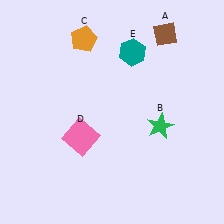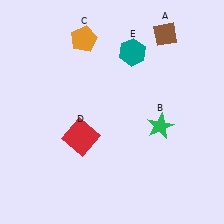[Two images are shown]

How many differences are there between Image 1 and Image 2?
There is 1 difference between the two images.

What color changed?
The square (D) changed from pink in Image 1 to red in Image 2.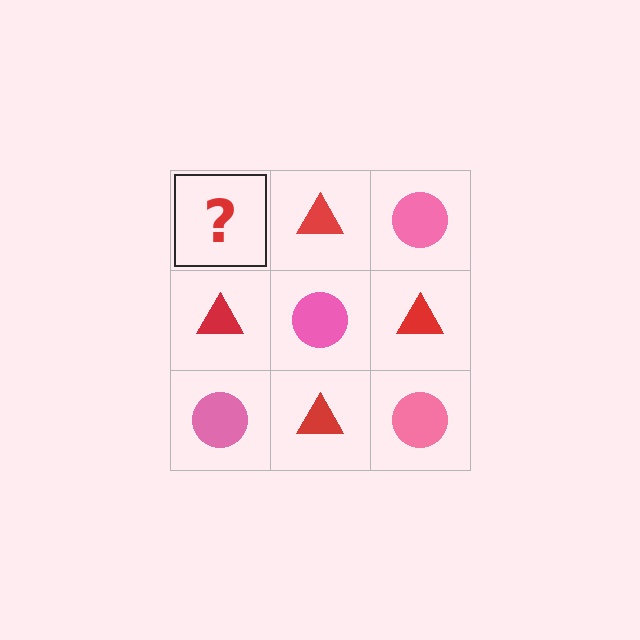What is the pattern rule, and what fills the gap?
The rule is that it alternates pink circle and red triangle in a checkerboard pattern. The gap should be filled with a pink circle.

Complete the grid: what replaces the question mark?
The question mark should be replaced with a pink circle.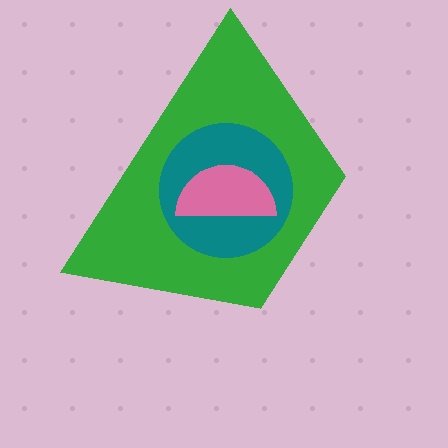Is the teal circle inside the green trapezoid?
Yes.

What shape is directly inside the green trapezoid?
The teal circle.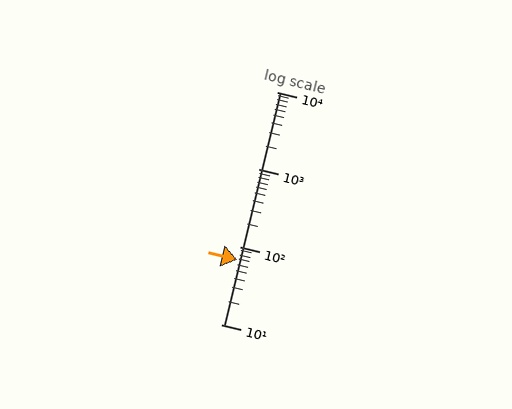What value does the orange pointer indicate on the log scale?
The pointer indicates approximately 68.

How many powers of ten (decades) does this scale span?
The scale spans 3 decades, from 10 to 10000.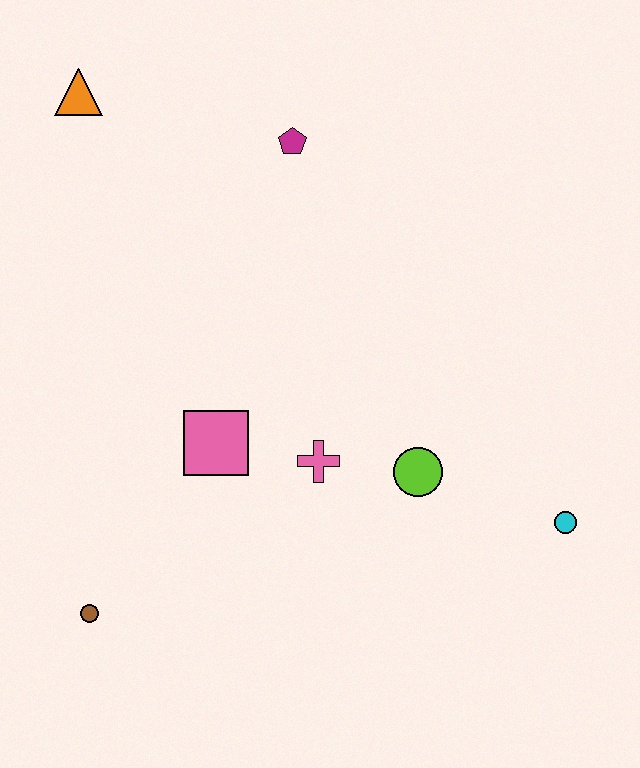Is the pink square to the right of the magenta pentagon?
No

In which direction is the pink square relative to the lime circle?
The pink square is to the left of the lime circle.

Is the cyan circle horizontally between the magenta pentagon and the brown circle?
No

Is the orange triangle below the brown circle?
No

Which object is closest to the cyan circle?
The lime circle is closest to the cyan circle.